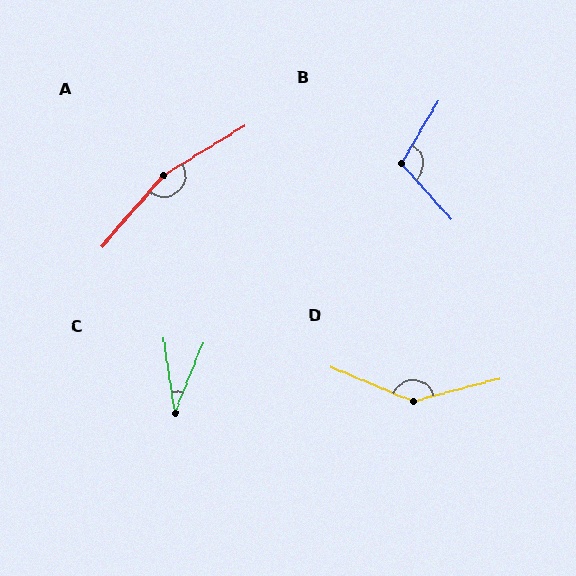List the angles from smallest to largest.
C (30°), B (107°), D (143°), A (162°).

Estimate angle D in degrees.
Approximately 143 degrees.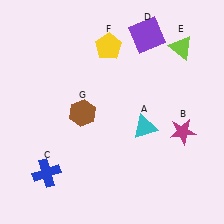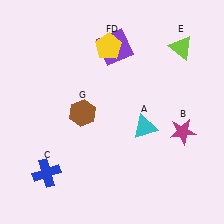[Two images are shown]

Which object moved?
The purple square (D) moved left.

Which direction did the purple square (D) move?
The purple square (D) moved left.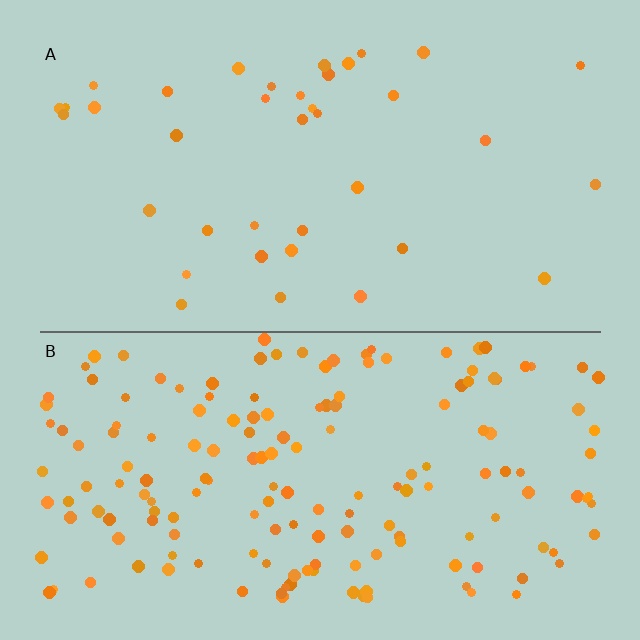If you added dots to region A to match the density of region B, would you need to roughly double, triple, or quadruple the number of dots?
Approximately quadruple.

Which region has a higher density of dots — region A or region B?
B (the bottom).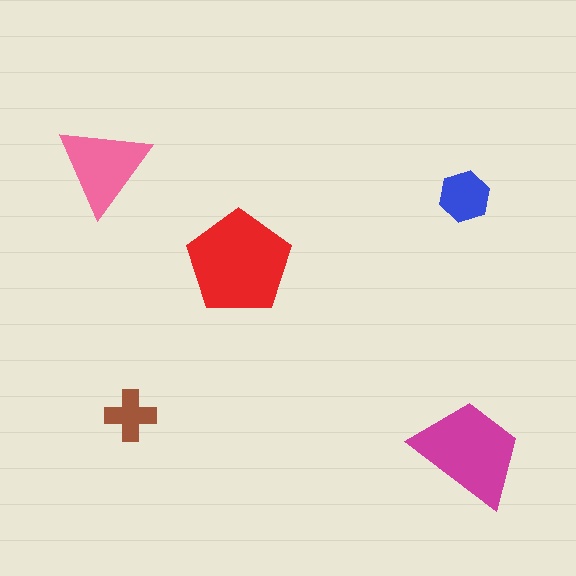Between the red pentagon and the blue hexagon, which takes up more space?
The red pentagon.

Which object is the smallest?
The brown cross.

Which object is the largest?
The red pentagon.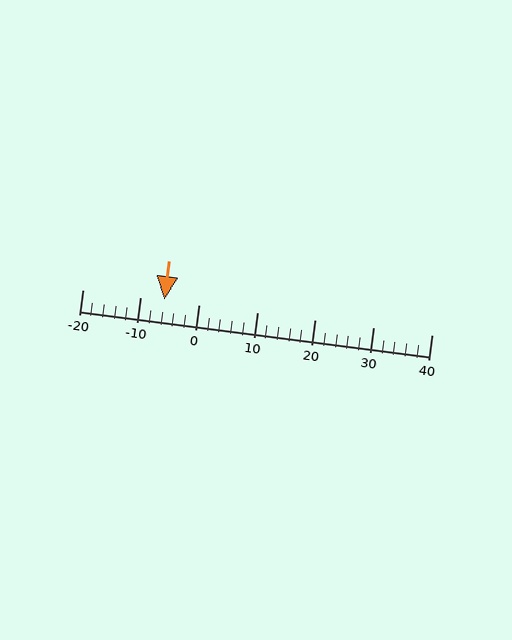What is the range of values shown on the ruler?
The ruler shows values from -20 to 40.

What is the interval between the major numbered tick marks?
The major tick marks are spaced 10 units apart.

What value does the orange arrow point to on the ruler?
The orange arrow points to approximately -6.